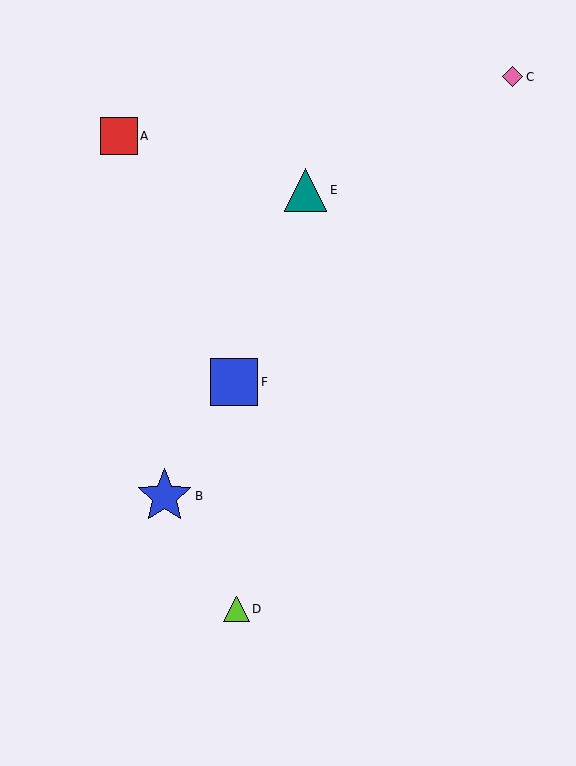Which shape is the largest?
The blue star (labeled B) is the largest.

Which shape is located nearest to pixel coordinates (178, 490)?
The blue star (labeled B) at (164, 496) is nearest to that location.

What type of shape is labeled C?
Shape C is a pink diamond.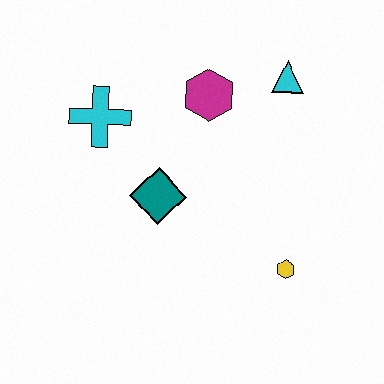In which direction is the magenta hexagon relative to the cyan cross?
The magenta hexagon is to the right of the cyan cross.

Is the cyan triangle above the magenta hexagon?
Yes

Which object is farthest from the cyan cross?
The yellow hexagon is farthest from the cyan cross.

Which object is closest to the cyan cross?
The teal diamond is closest to the cyan cross.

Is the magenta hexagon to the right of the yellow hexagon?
No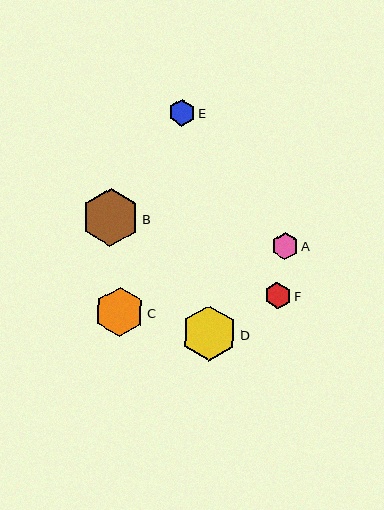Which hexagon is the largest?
Hexagon B is the largest with a size of approximately 58 pixels.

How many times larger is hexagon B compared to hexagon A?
Hexagon B is approximately 2.2 times the size of hexagon A.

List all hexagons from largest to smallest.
From largest to smallest: B, D, C, A, E, F.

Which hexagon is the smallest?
Hexagon F is the smallest with a size of approximately 27 pixels.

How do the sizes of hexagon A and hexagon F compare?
Hexagon A and hexagon F are approximately the same size.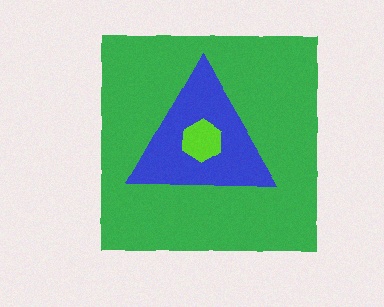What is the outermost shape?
The green square.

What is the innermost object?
The lime hexagon.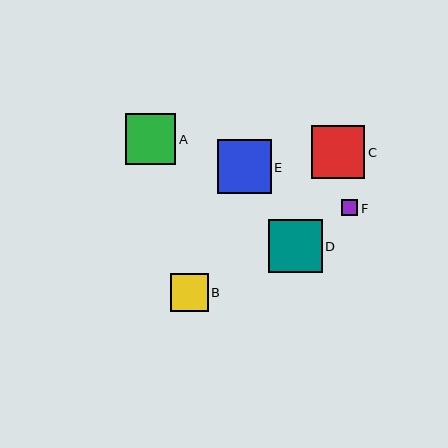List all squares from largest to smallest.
From largest to smallest: E, C, D, A, B, F.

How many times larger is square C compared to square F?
Square C is approximately 3.3 times the size of square F.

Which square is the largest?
Square E is the largest with a size of approximately 54 pixels.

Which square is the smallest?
Square F is the smallest with a size of approximately 16 pixels.